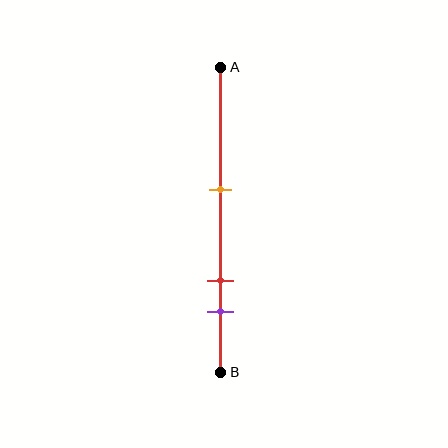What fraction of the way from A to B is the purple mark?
The purple mark is approximately 80% (0.8) of the way from A to B.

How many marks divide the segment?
There are 3 marks dividing the segment.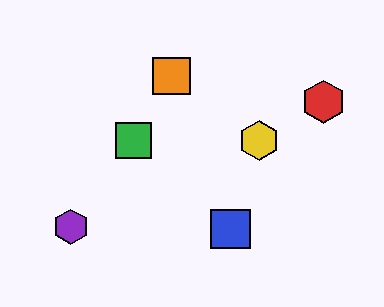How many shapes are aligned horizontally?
2 shapes (the green square, the yellow hexagon) are aligned horizontally.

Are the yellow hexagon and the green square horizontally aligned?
Yes, both are at y≈141.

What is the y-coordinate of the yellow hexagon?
The yellow hexagon is at y≈141.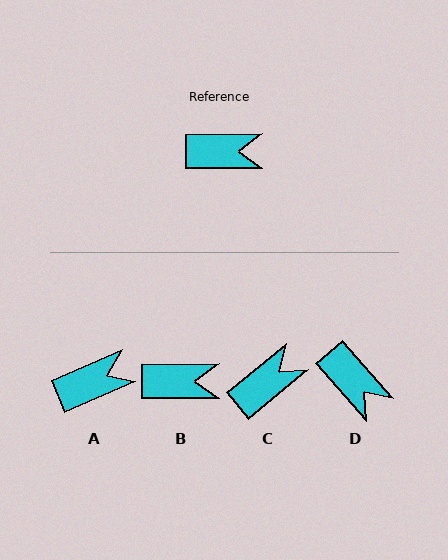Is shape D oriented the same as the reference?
No, it is off by about 49 degrees.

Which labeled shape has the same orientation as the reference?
B.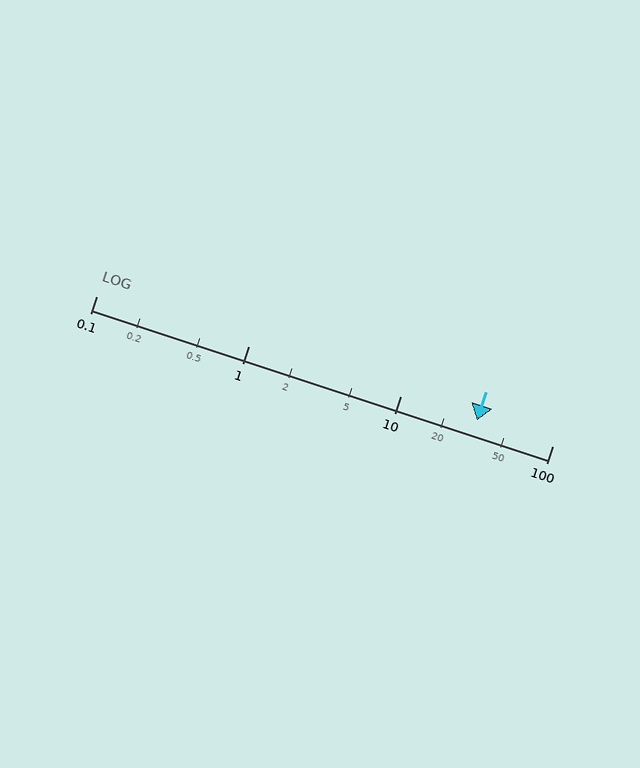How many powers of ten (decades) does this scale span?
The scale spans 3 decades, from 0.1 to 100.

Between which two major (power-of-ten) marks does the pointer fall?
The pointer is between 10 and 100.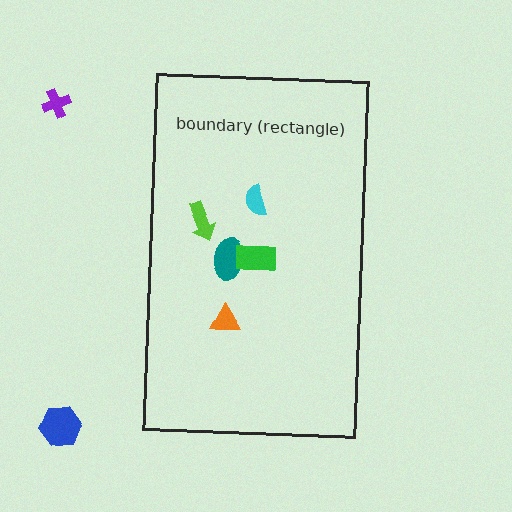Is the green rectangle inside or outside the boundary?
Inside.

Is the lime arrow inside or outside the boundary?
Inside.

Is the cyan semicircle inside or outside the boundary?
Inside.